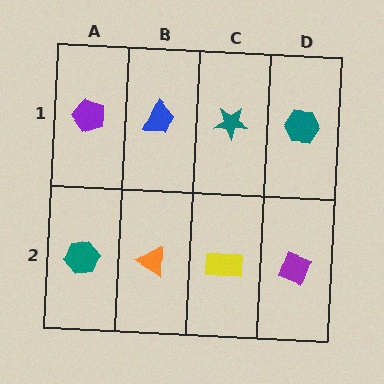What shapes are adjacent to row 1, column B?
An orange triangle (row 2, column B), a purple pentagon (row 1, column A), a teal star (row 1, column C).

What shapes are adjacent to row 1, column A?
A teal hexagon (row 2, column A), a blue trapezoid (row 1, column B).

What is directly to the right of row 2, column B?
A yellow rectangle.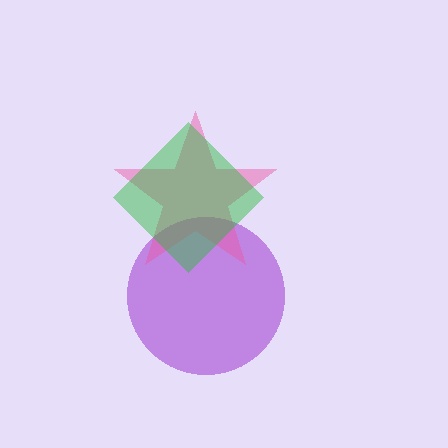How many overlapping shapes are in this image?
There are 3 overlapping shapes in the image.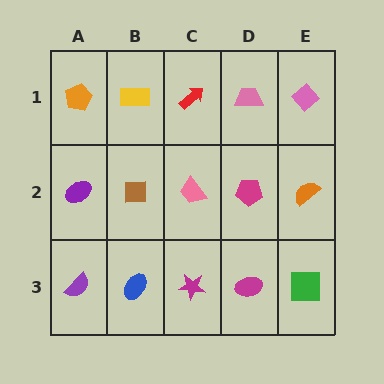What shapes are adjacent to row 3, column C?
A pink trapezoid (row 2, column C), a blue ellipse (row 3, column B), a magenta ellipse (row 3, column D).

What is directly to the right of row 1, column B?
A red arrow.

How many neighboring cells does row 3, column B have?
3.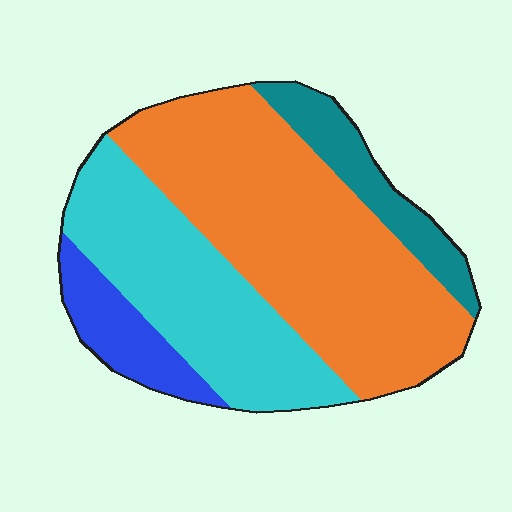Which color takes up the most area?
Orange, at roughly 50%.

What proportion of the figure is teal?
Teal takes up about one tenth (1/10) of the figure.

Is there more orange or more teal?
Orange.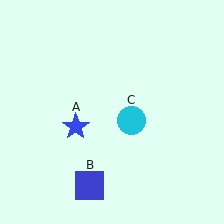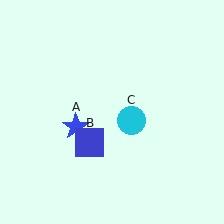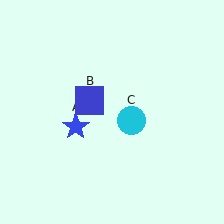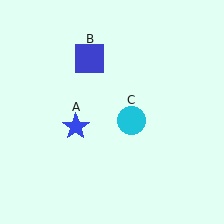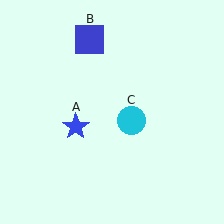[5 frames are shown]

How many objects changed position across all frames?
1 object changed position: blue square (object B).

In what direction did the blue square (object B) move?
The blue square (object B) moved up.